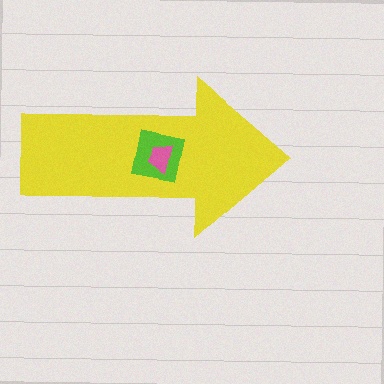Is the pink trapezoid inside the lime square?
Yes.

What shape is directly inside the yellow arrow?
The lime square.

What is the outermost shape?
The yellow arrow.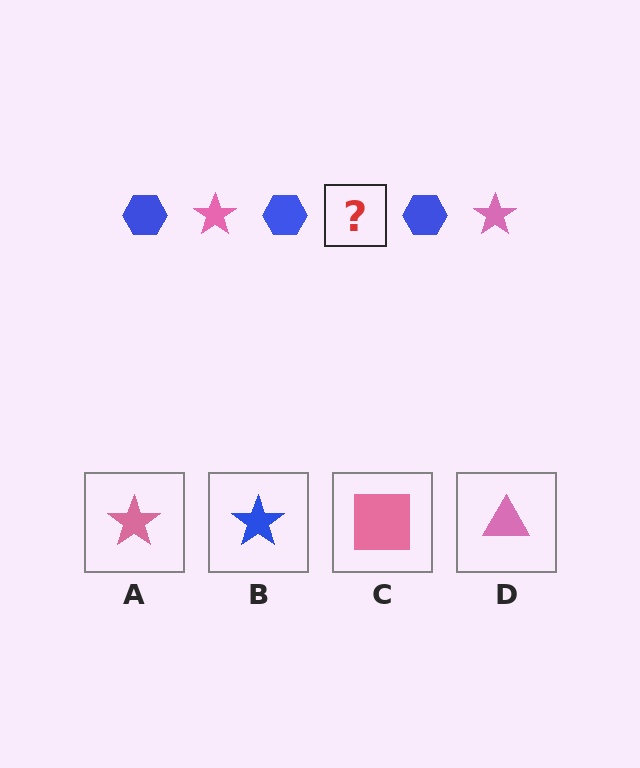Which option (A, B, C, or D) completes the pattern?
A.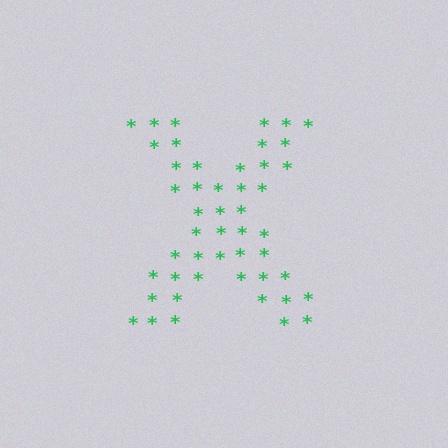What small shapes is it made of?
It is made of small asterisks.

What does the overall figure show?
The overall figure shows the letter X.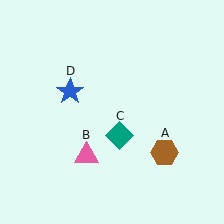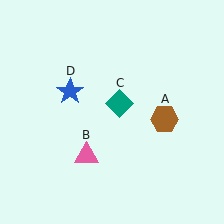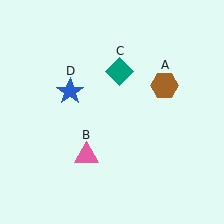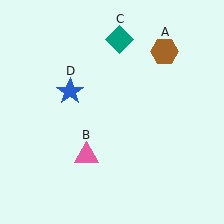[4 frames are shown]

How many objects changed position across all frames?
2 objects changed position: brown hexagon (object A), teal diamond (object C).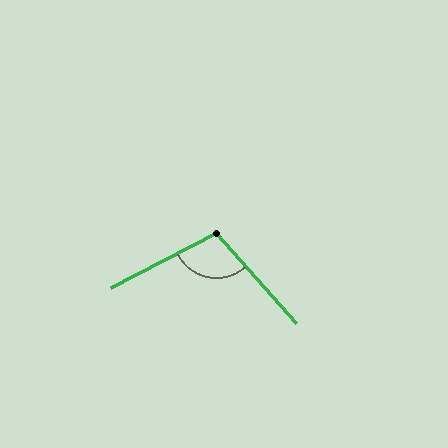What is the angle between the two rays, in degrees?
Approximately 104 degrees.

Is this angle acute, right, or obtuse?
It is obtuse.